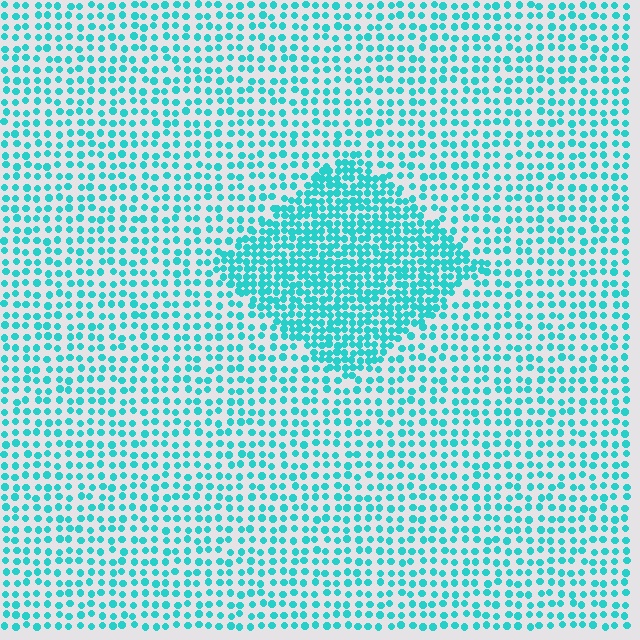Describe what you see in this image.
The image contains small cyan elements arranged at two different densities. A diamond-shaped region is visible where the elements are more densely packed than the surrounding area.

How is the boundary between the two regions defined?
The boundary is defined by a change in element density (approximately 2.0x ratio). All elements are the same color, size, and shape.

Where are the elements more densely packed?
The elements are more densely packed inside the diamond boundary.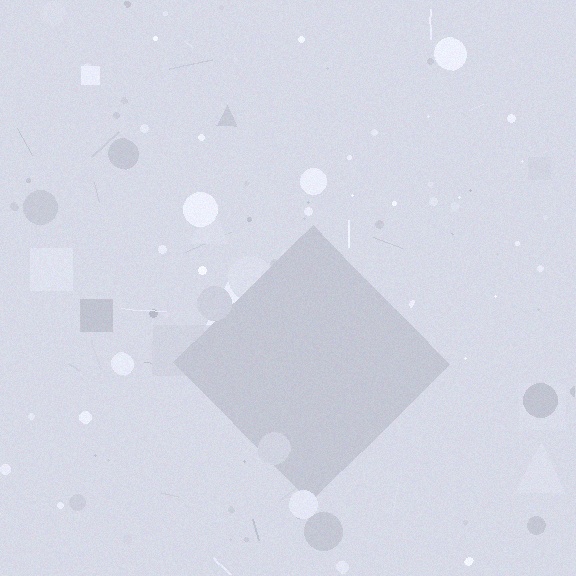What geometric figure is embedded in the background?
A diamond is embedded in the background.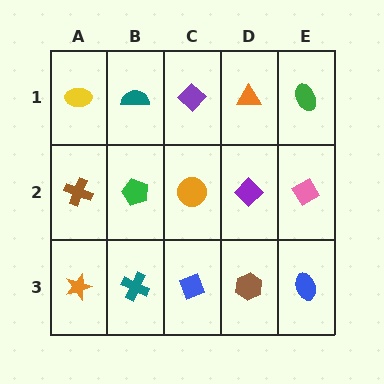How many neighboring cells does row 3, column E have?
2.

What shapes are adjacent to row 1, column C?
An orange circle (row 2, column C), a teal semicircle (row 1, column B), an orange triangle (row 1, column D).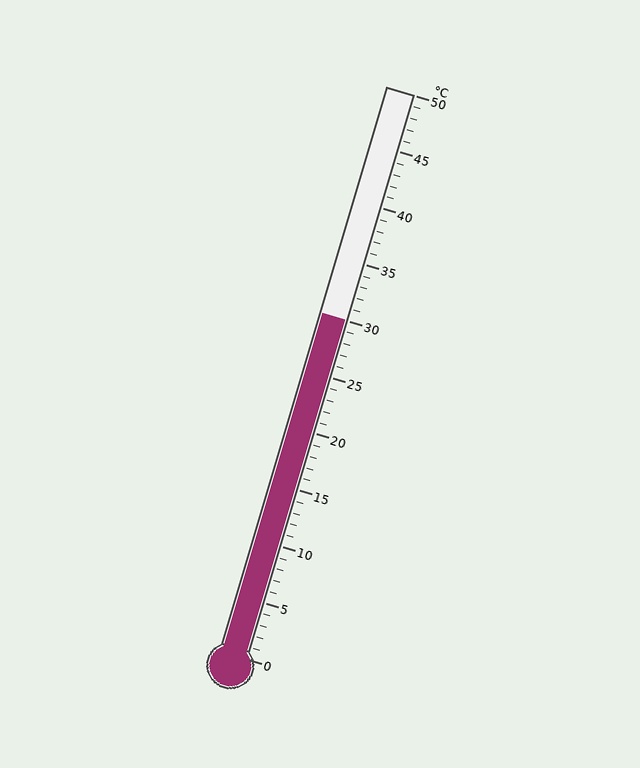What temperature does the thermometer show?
The thermometer shows approximately 30°C.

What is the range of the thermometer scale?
The thermometer scale ranges from 0°C to 50°C.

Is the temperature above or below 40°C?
The temperature is below 40°C.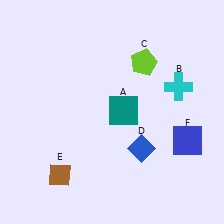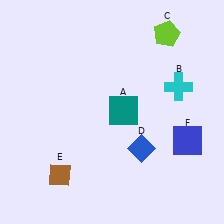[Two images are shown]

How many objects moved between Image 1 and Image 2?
1 object moved between the two images.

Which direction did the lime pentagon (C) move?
The lime pentagon (C) moved up.